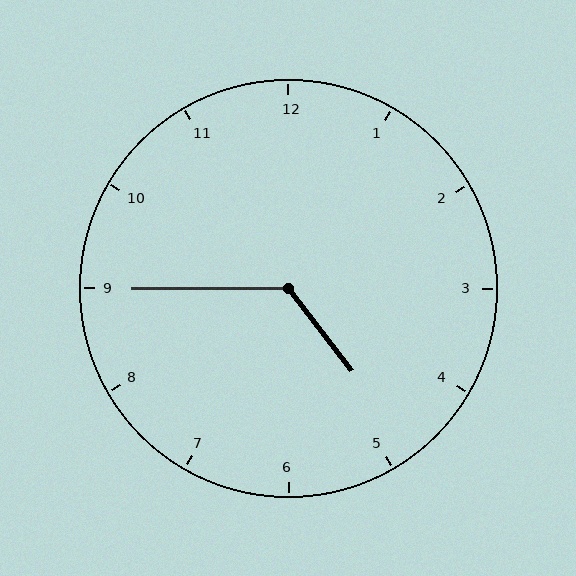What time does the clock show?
4:45.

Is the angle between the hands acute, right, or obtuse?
It is obtuse.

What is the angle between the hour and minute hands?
Approximately 128 degrees.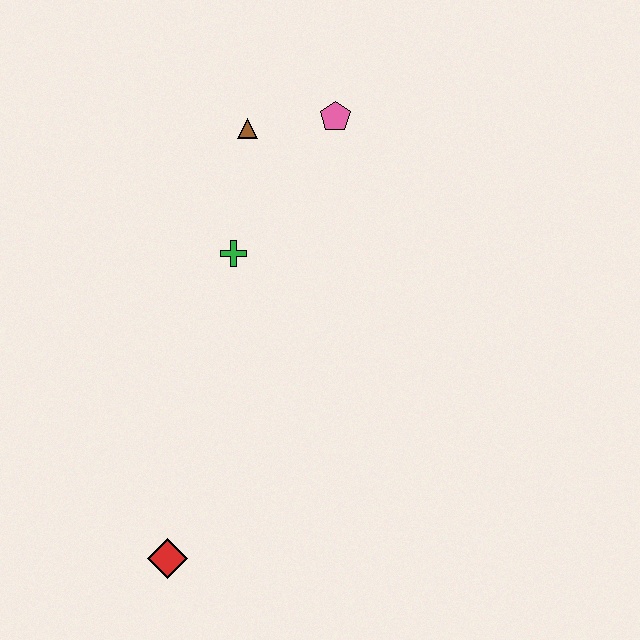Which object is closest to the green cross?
The brown triangle is closest to the green cross.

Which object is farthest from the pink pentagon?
The red diamond is farthest from the pink pentagon.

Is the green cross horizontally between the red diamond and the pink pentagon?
Yes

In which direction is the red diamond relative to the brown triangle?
The red diamond is below the brown triangle.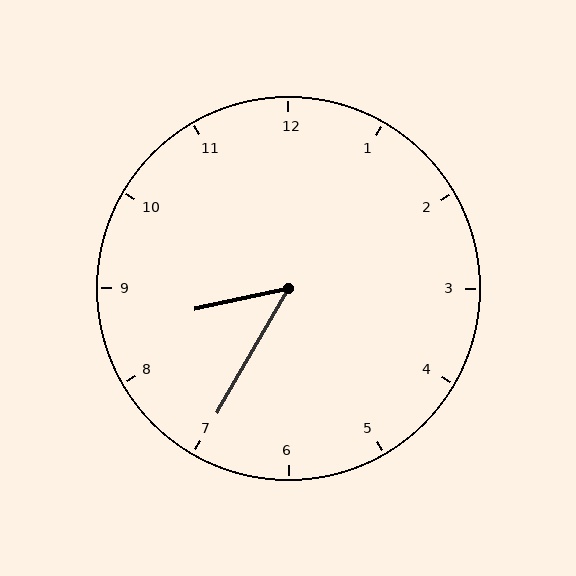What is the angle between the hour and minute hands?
Approximately 48 degrees.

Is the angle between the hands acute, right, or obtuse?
It is acute.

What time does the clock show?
8:35.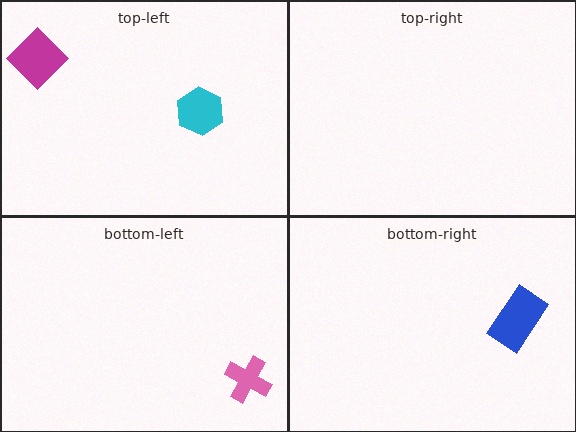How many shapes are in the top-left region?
2.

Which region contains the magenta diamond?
The top-left region.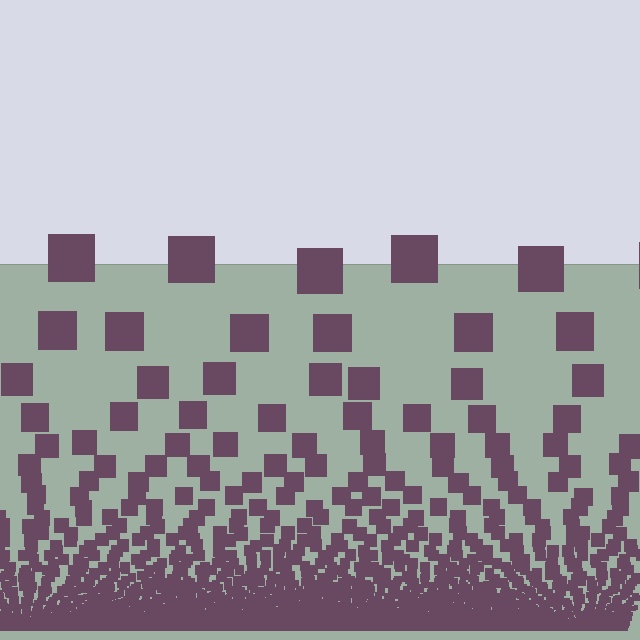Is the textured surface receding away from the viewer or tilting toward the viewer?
The surface appears to tilt toward the viewer. Texture elements get larger and sparser toward the top.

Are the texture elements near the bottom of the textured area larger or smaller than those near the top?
Smaller. The gradient is inverted — elements near the bottom are smaller and denser.